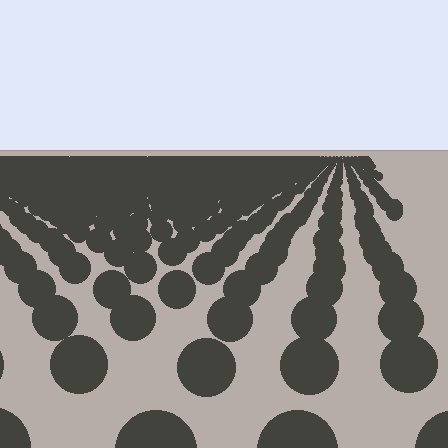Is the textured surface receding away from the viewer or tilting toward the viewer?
The surface is receding away from the viewer. Texture elements get smaller and denser toward the top.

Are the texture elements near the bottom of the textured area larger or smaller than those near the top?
Larger. Near the bottom, elements are closer to the viewer and appear at a bigger on-screen size.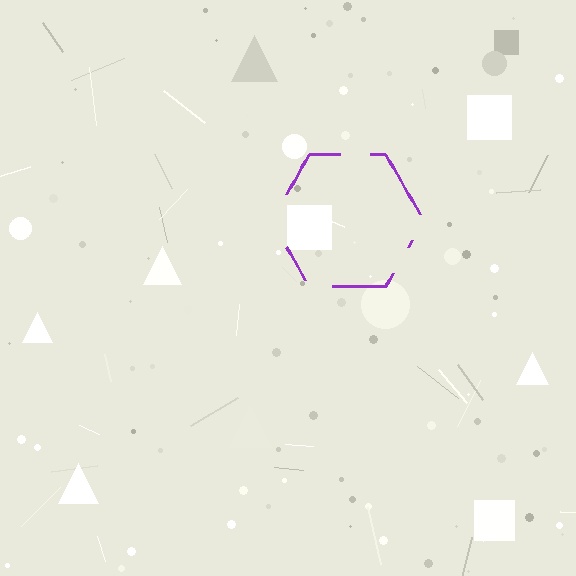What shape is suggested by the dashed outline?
The dashed outline suggests a hexagon.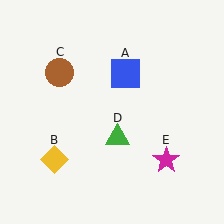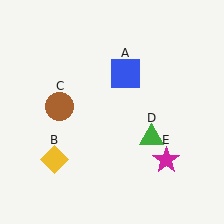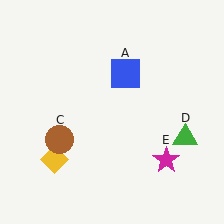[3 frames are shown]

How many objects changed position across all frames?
2 objects changed position: brown circle (object C), green triangle (object D).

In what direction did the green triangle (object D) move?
The green triangle (object D) moved right.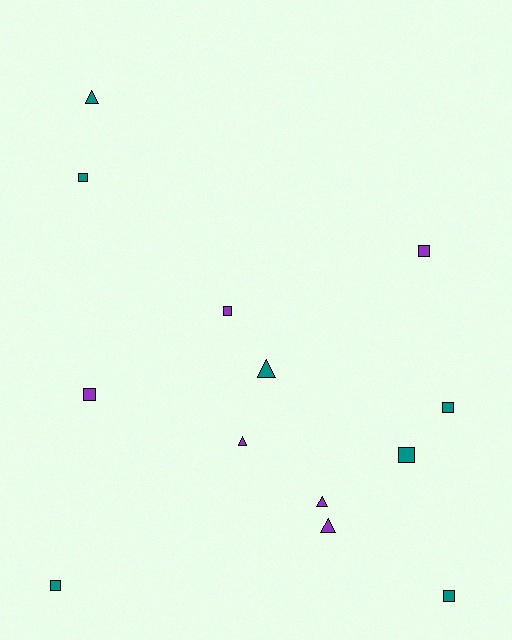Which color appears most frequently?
Teal, with 7 objects.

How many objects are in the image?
There are 13 objects.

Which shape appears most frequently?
Square, with 8 objects.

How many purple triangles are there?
There are 3 purple triangles.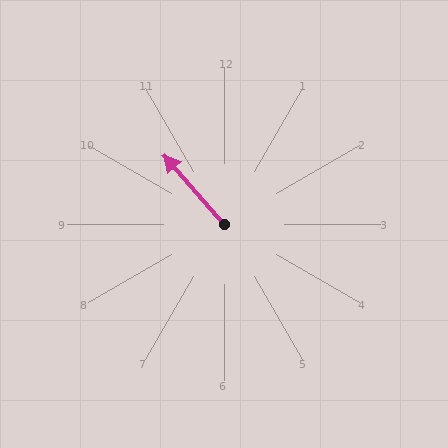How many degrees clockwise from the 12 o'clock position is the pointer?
Approximately 319 degrees.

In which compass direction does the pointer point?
Northwest.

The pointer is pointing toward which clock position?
Roughly 11 o'clock.